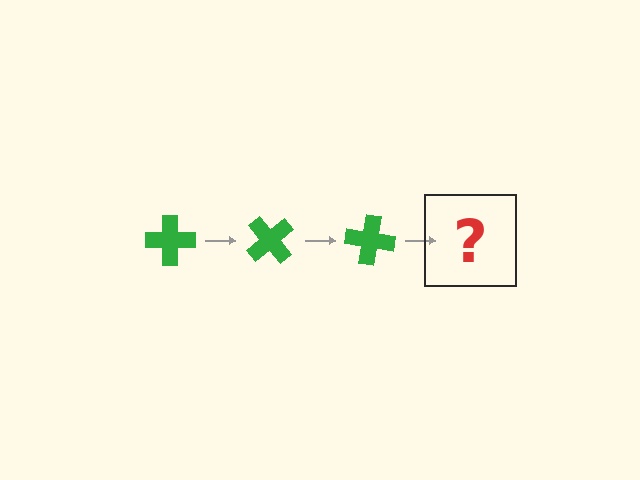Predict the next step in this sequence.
The next step is a green cross rotated 150 degrees.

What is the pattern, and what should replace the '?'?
The pattern is that the cross rotates 50 degrees each step. The '?' should be a green cross rotated 150 degrees.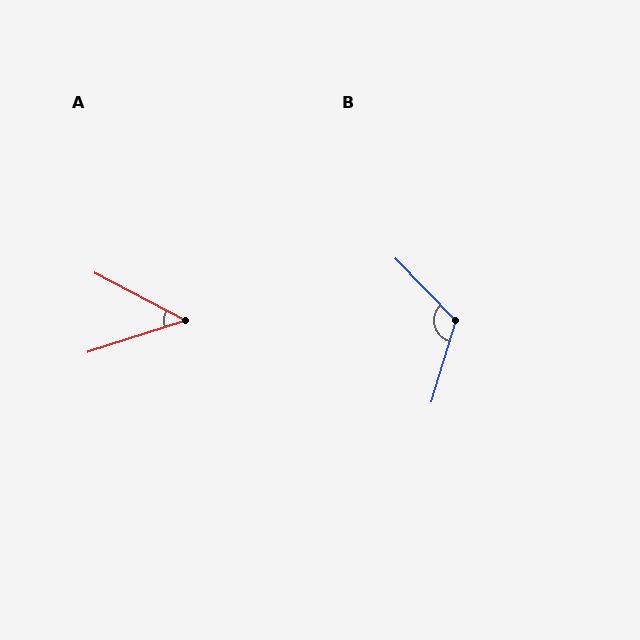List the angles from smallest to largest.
A (45°), B (119°).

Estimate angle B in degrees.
Approximately 119 degrees.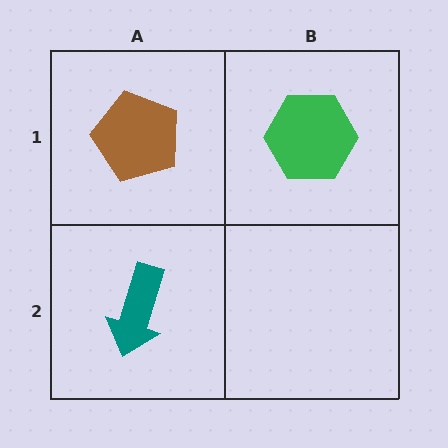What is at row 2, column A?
A teal arrow.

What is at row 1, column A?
A brown pentagon.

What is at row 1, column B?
A green hexagon.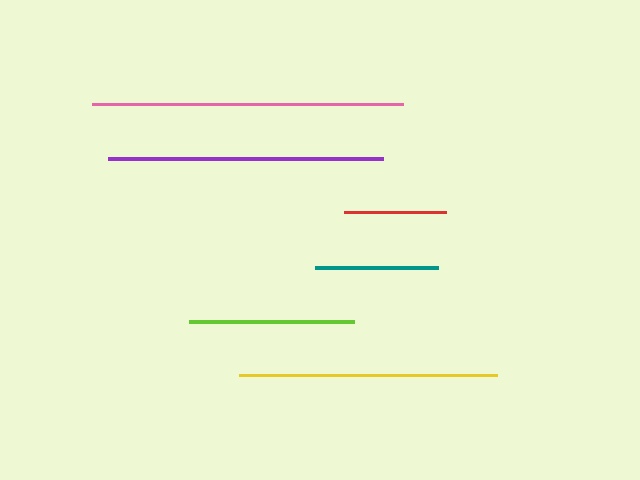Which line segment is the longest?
The pink line is the longest at approximately 311 pixels.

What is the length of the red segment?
The red segment is approximately 102 pixels long.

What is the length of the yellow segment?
The yellow segment is approximately 259 pixels long.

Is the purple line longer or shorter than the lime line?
The purple line is longer than the lime line.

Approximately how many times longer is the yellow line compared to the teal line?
The yellow line is approximately 2.1 times the length of the teal line.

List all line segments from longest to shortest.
From longest to shortest: pink, purple, yellow, lime, teal, red.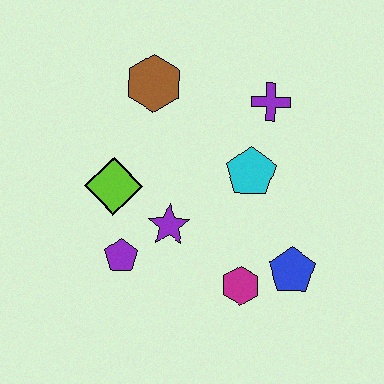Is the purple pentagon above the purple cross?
No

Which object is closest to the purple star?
The purple pentagon is closest to the purple star.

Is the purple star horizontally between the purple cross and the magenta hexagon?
No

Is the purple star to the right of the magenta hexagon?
No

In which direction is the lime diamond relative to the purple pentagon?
The lime diamond is above the purple pentagon.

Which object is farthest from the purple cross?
The purple pentagon is farthest from the purple cross.